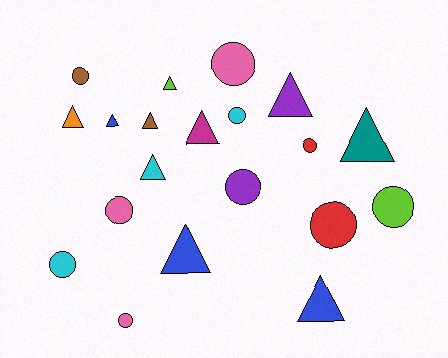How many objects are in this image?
There are 20 objects.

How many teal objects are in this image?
There is 1 teal object.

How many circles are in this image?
There are 10 circles.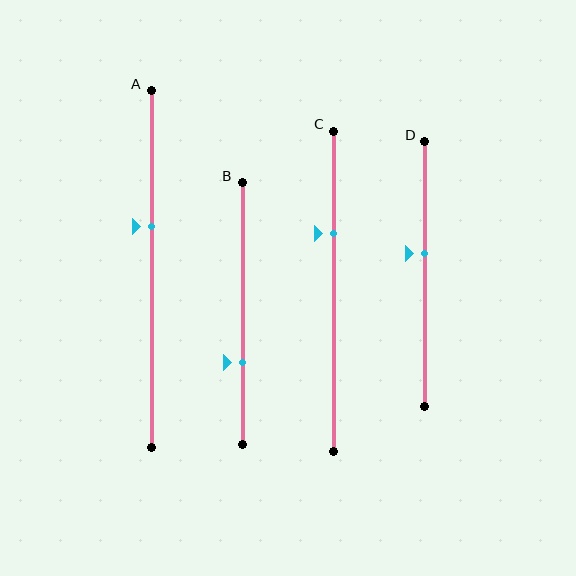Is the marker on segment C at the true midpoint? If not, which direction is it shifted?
No, the marker on segment C is shifted upward by about 18% of the segment length.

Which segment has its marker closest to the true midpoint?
Segment D has its marker closest to the true midpoint.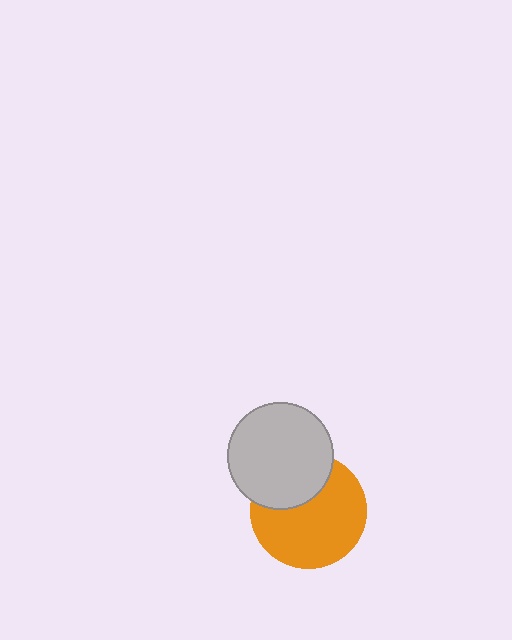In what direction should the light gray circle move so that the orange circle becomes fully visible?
The light gray circle should move up. That is the shortest direction to clear the overlap and leave the orange circle fully visible.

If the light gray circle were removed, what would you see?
You would see the complete orange circle.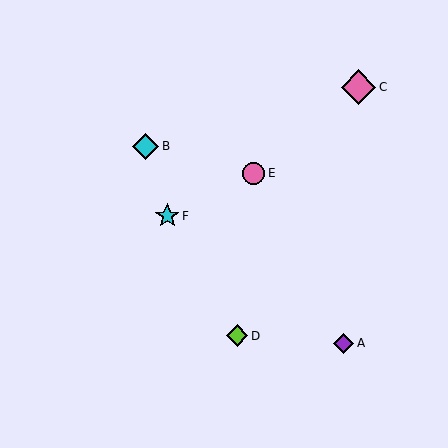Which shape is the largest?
The pink diamond (labeled C) is the largest.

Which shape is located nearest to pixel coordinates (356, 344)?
The purple diamond (labeled A) at (344, 343) is nearest to that location.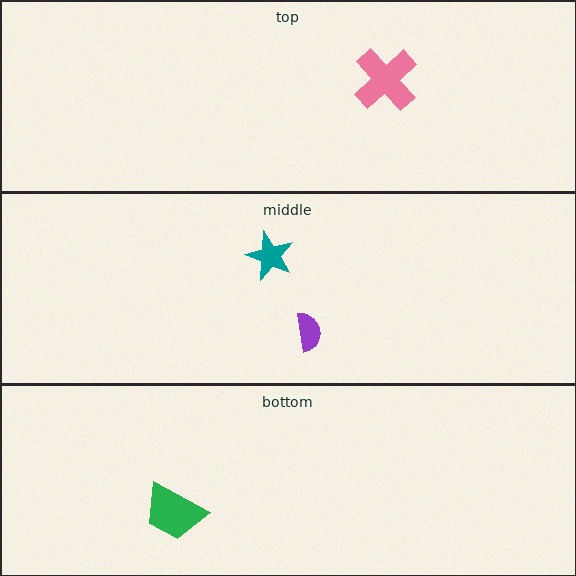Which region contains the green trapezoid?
The bottom region.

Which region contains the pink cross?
The top region.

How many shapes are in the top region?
1.